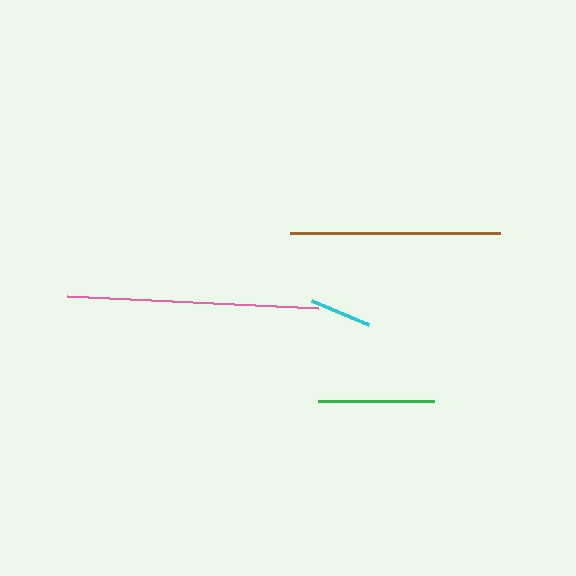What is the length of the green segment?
The green segment is approximately 116 pixels long.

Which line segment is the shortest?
The cyan line is the shortest at approximately 62 pixels.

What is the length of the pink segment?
The pink segment is approximately 251 pixels long.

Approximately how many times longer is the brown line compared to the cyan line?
The brown line is approximately 3.4 times the length of the cyan line.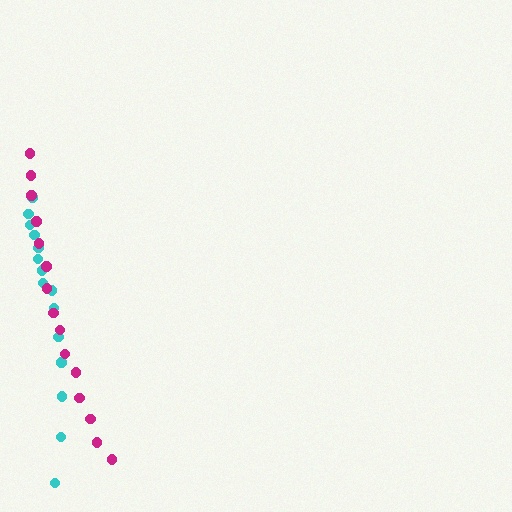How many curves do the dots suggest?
There are 2 distinct paths.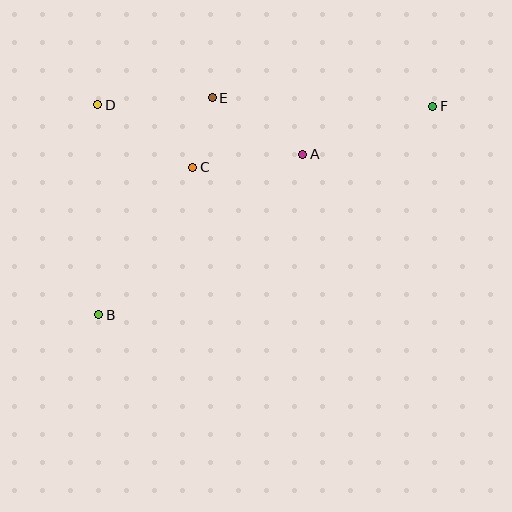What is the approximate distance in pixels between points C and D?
The distance between C and D is approximately 114 pixels.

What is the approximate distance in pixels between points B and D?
The distance between B and D is approximately 210 pixels.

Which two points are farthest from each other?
Points B and F are farthest from each other.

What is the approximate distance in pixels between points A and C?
The distance between A and C is approximately 110 pixels.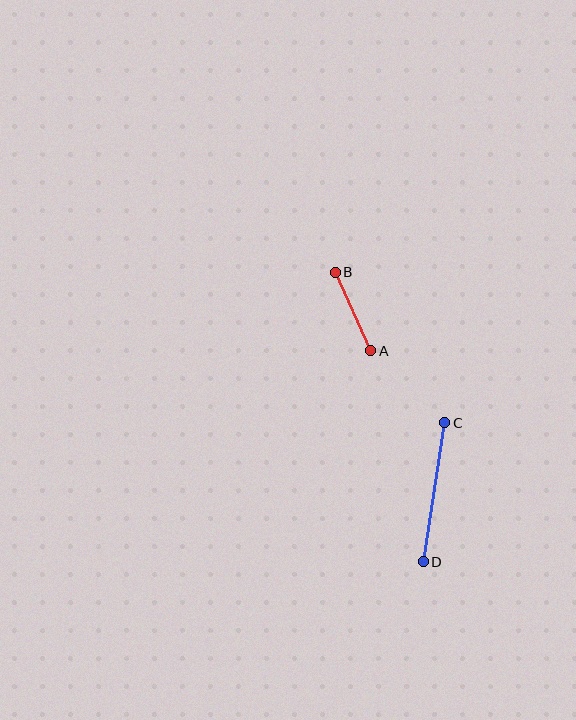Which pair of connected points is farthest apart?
Points C and D are farthest apart.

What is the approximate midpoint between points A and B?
The midpoint is at approximately (353, 312) pixels.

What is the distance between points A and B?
The distance is approximately 86 pixels.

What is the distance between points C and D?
The distance is approximately 141 pixels.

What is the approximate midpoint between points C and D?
The midpoint is at approximately (434, 492) pixels.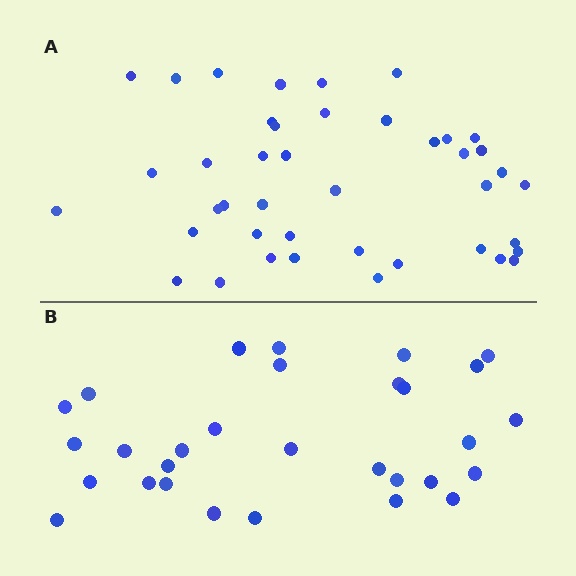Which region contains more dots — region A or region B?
Region A (the top region) has more dots.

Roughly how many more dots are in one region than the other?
Region A has roughly 12 or so more dots than region B.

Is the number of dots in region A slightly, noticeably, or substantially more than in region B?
Region A has noticeably more, but not dramatically so. The ratio is roughly 1.4 to 1.